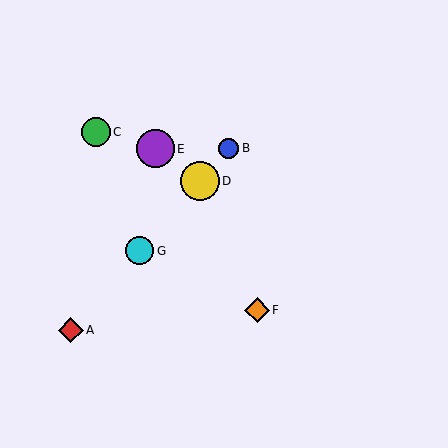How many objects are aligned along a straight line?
4 objects (A, B, D, G) are aligned along a straight line.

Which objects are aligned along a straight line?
Objects A, B, D, G are aligned along a straight line.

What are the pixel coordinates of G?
Object G is at (140, 251).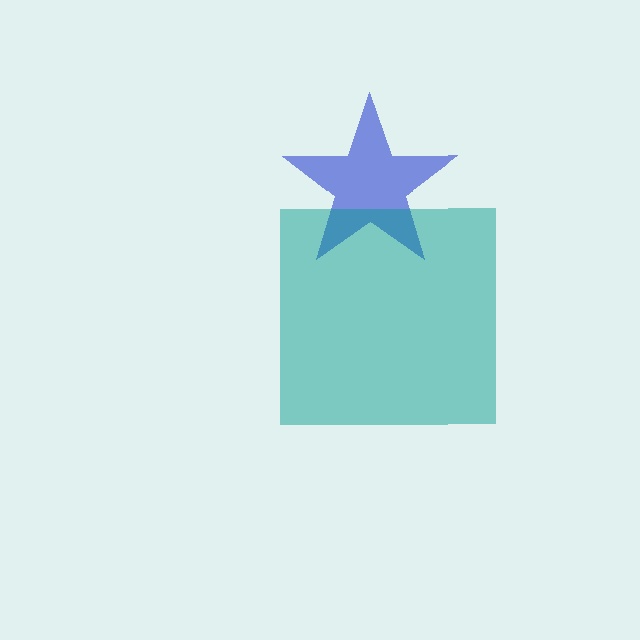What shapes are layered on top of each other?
The layered shapes are: a blue star, a teal square.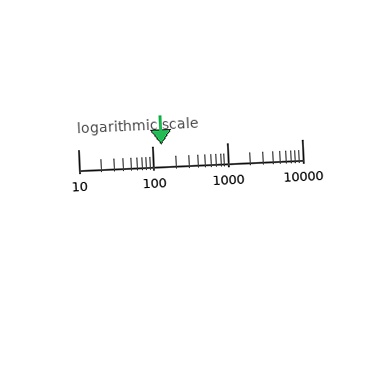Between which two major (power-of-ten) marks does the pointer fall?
The pointer is between 100 and 1000.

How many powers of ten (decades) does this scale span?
The scale spans 3 decades, from 10 to 10000.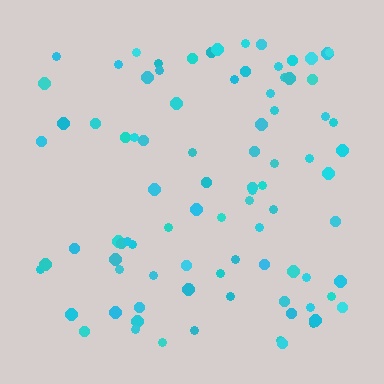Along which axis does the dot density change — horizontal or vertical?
Horizontal.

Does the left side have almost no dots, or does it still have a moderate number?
Still a moderate number, just noticeably fewer than the right.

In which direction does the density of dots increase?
From left to right, with the right side densest.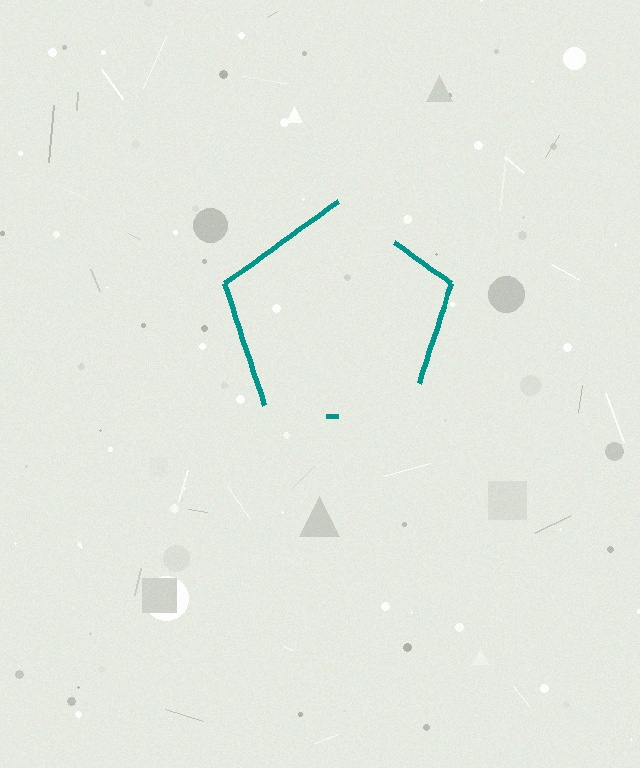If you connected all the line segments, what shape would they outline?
They would outline a pentagon.